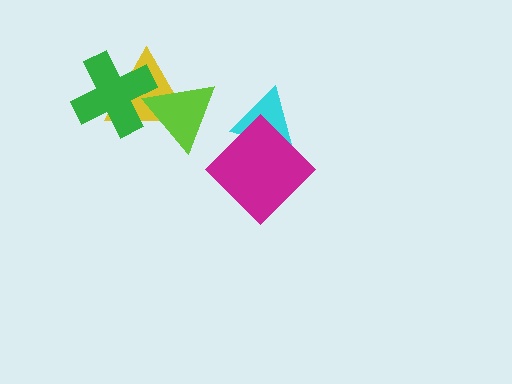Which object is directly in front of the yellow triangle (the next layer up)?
The lime triangle is directly in front of the yellow triangle.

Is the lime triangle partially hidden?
Yes, it is partially covered by another shape.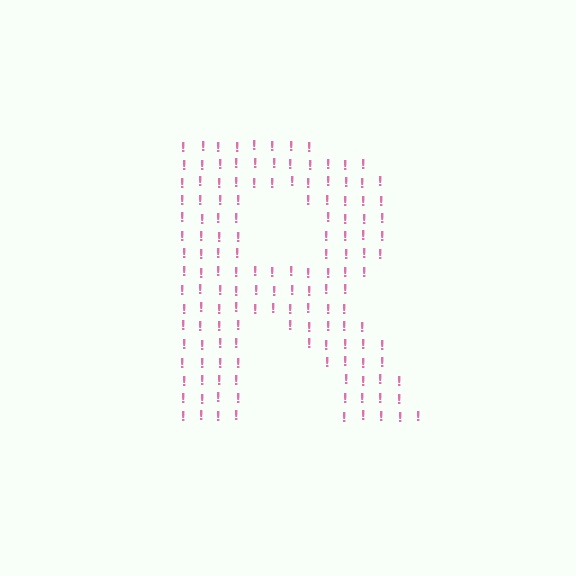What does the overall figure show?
The overall figure shows the letter R.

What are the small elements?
The small elements are exclamation marks.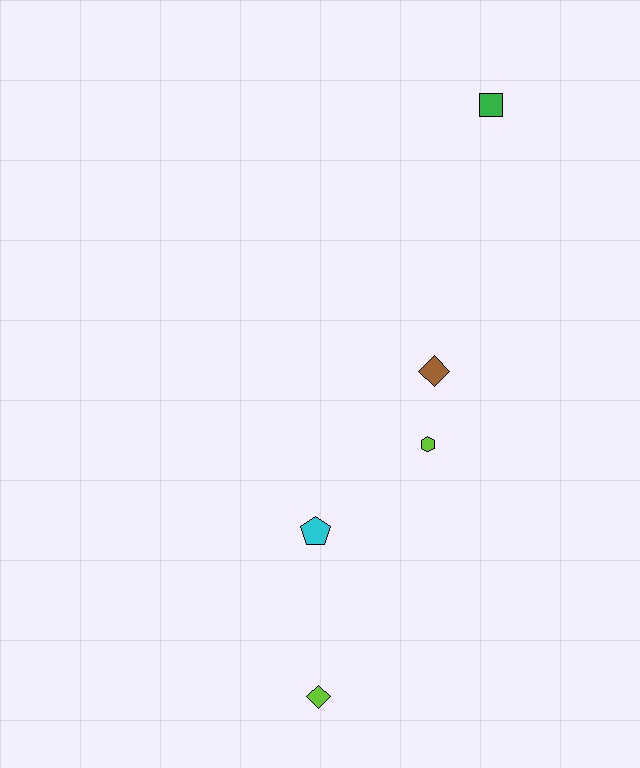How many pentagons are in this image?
There is 1 pentagon.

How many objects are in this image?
There are 5 objects.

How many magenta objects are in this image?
There are no magenta objects.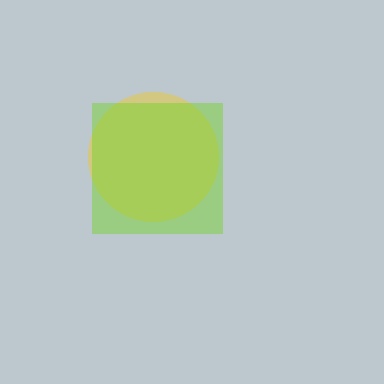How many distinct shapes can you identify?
There are 2 distinct shapes: a yellow circle, a lime square.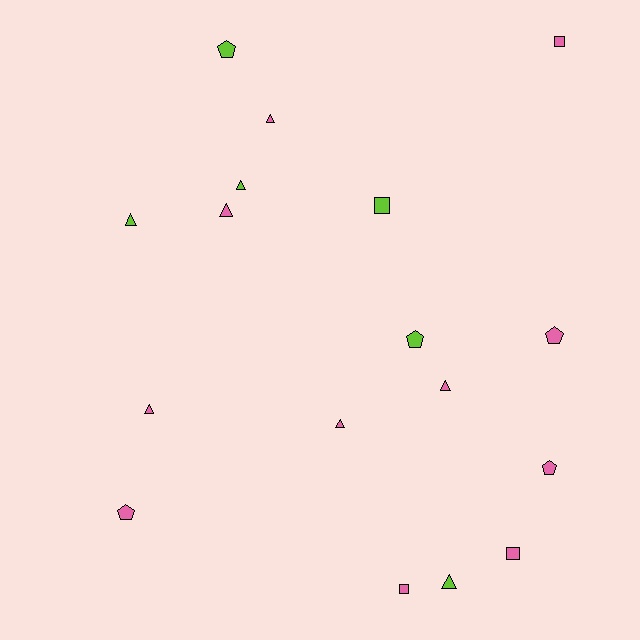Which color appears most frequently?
Pink, with 11 objects.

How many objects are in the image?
There are 17 objects.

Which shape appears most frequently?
Triangle, with 8 objects.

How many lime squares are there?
There is 1 lime square.